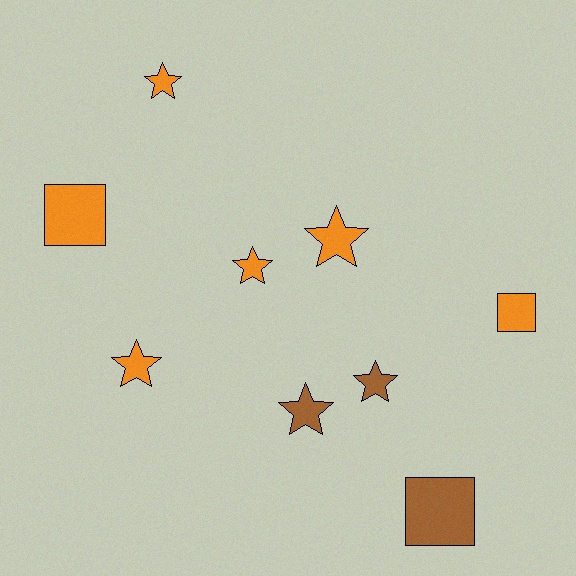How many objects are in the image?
There are 9 objects.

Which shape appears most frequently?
Star, with 6 objects.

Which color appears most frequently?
Orange, with 6 objects.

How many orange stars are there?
There are 4 orange stars.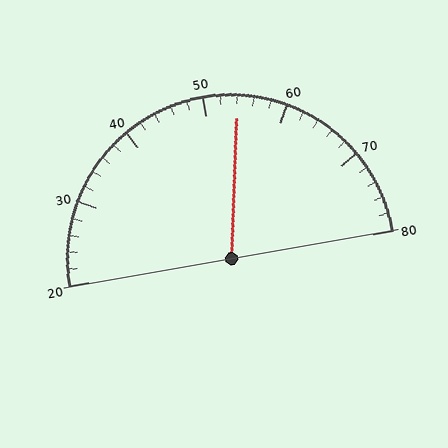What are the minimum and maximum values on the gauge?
The gauge ranges from 20 to 80.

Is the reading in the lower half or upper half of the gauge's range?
The reading is in the upper half of the range (20 to 80).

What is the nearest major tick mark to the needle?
The nearest major tick mark is 50.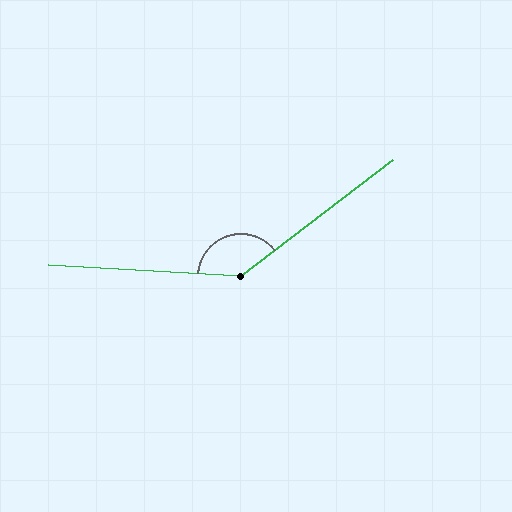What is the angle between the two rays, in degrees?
Approximately 139 degrees.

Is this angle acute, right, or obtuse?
It is obtuse.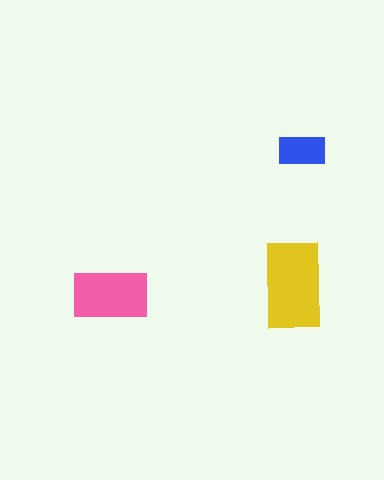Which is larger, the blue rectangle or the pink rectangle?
The pink one.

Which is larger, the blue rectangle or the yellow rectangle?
The yellow one.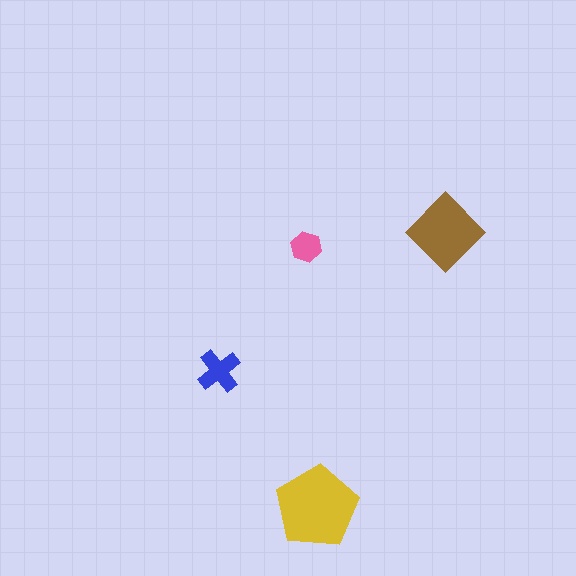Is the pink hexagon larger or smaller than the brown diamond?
Smaller.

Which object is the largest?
The yellow pentagon.